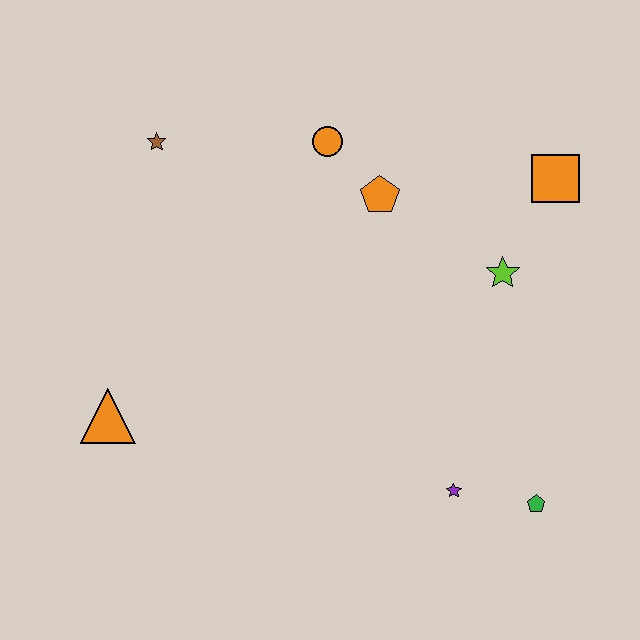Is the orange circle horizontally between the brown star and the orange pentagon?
Yes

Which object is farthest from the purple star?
The brown star is farthest from the purple star.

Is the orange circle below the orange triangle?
No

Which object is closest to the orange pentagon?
The orange circle is closest to the orange pentagon.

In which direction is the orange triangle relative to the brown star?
The orange triangle is below the brown star.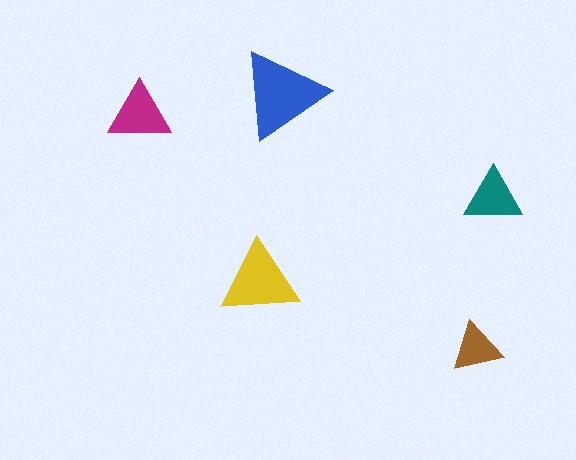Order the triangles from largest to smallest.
the blue one, the yellow one, the magenta one, the teal one, the brown one.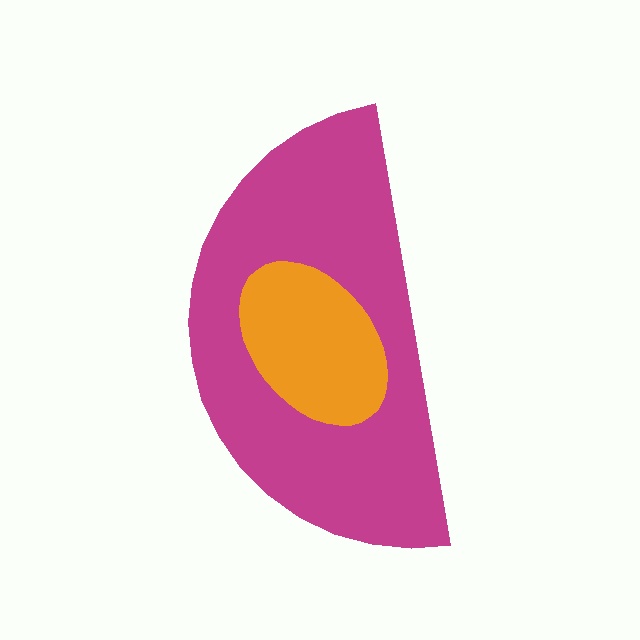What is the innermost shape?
The orange ellipse.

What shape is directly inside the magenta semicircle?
The orange ellipse.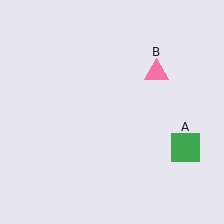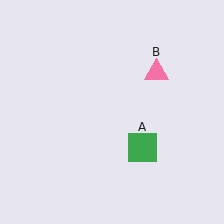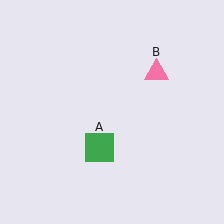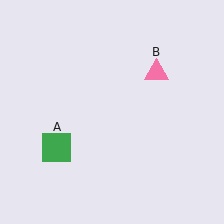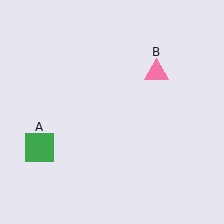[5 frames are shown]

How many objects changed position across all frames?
1 object changed position: green square (object A).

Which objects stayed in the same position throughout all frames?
Pink triangle (object B) remained stationary.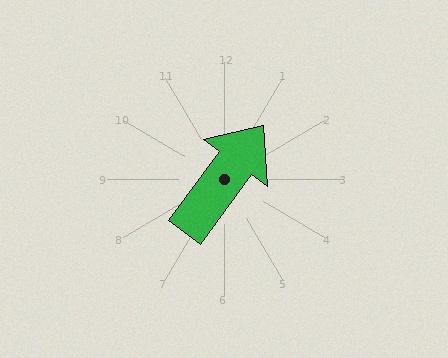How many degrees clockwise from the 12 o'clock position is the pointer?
Approximately 36 degrees.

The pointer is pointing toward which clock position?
Roughly 1 o'clock.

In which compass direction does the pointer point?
Northeast.